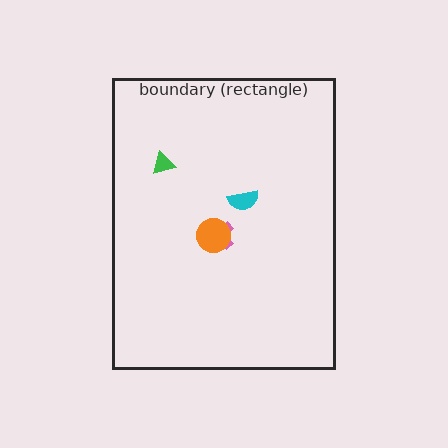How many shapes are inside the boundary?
4 inside, 0 outside.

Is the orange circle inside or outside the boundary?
Inside.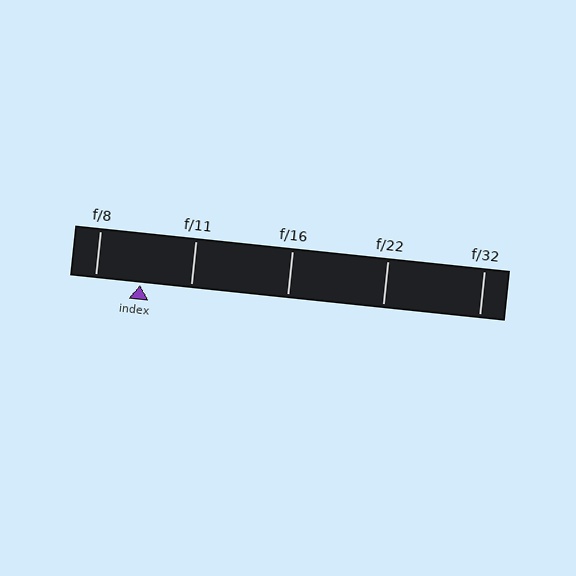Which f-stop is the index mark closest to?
The index mark is closest to f/8.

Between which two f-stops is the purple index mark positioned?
The index mark is between f/8 and f/11.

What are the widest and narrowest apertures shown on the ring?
The widest aperture shown is f/8 and the narrowest is f/32.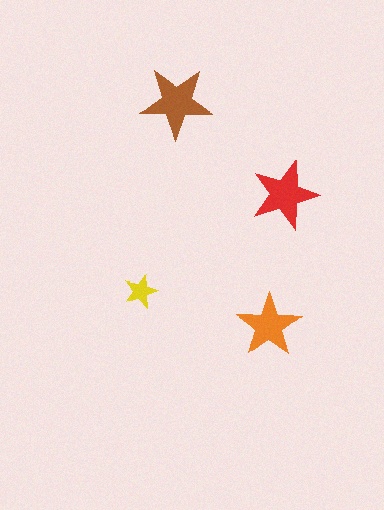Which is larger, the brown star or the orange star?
The brown one.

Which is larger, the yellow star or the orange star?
The orange one.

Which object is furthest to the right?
The red star is rightmost.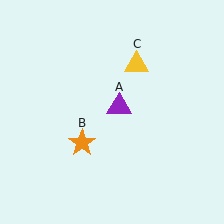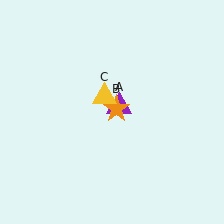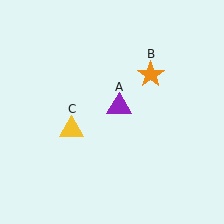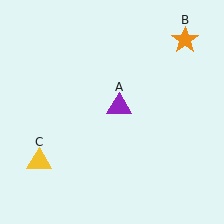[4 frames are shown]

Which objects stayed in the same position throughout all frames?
Purple triangle (object A) remained stationary.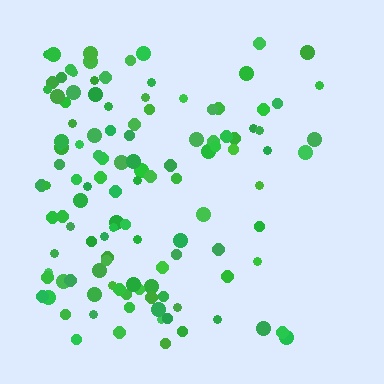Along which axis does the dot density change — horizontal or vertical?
Horizontal.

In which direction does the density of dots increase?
From right to left, with the left side densest.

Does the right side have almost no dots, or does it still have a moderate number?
Still a moderate number, just noticeably fewer than the left.